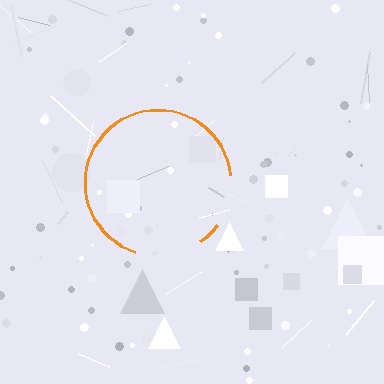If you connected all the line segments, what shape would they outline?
They would outline a circle.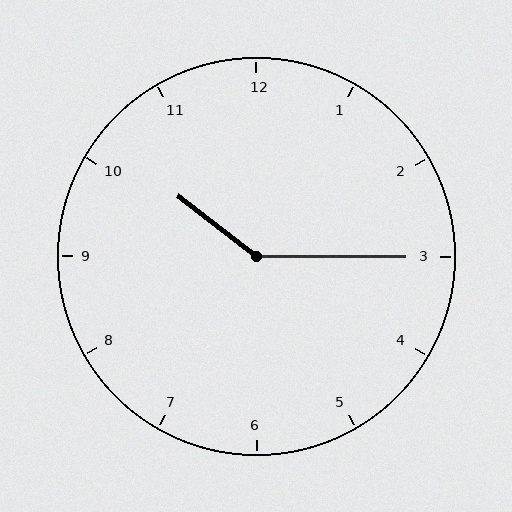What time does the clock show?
10:15.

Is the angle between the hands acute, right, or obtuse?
It is obtuse.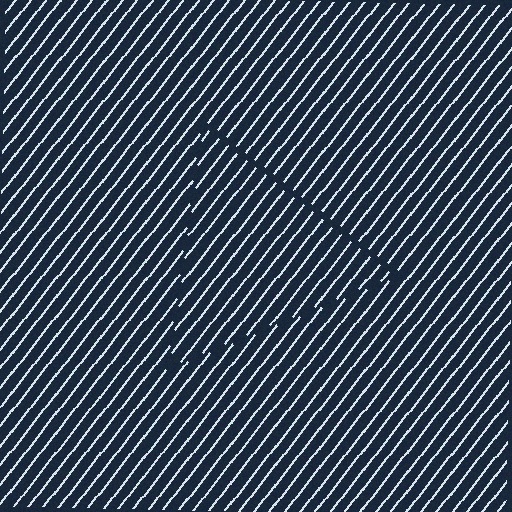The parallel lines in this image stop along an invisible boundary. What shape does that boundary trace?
An illusory triangle. The interior of the shape contains the same grating, shifted by half a period — the contour is defined by the phase discontinuity where line-ends from the inner and outer gratings abut.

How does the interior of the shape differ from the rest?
The interior of the shape contains the same grating, shifted by half a period — the contour is defined by the phase discontinuity where line-ends from the inner and outer gratings abut.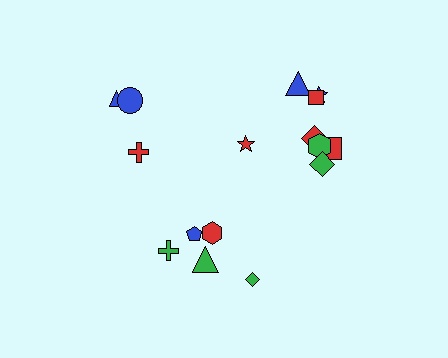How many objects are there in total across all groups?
There are 16 objects.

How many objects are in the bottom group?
There are 5 objects.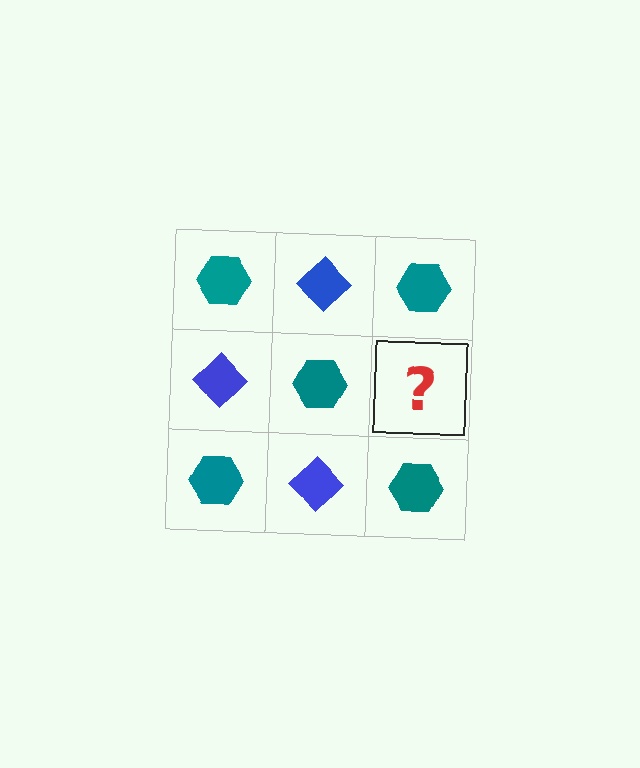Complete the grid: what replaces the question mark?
The question mark should be replaced with a blue diamond.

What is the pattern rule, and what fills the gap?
The rule is that it alternates teal hexagon and blue diamond in a checkerboard pattern. The gap should be filled with a blue diamond.